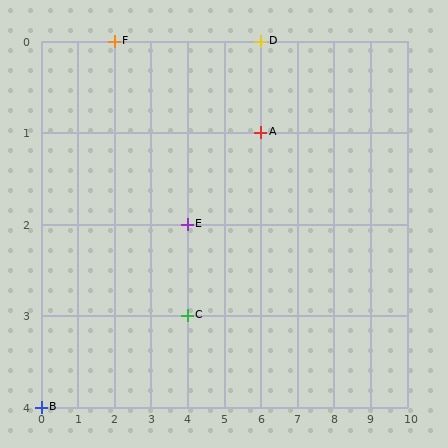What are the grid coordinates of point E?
Point E is at grid coordinates (4, 2).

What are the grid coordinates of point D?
Point D is at grid coordinates (6, 0).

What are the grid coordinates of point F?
Point F is at grid coordinates (2, 0).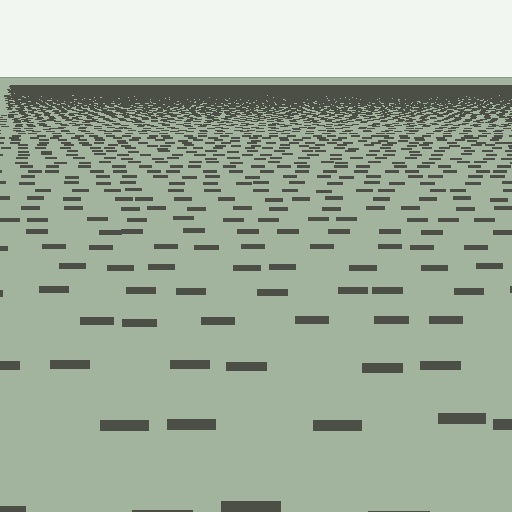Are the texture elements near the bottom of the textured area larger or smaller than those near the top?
Larger. Near the bottom, elements are closer to the viewer and appear at a bigger on-screen size.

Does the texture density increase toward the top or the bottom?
Density increases toward the top.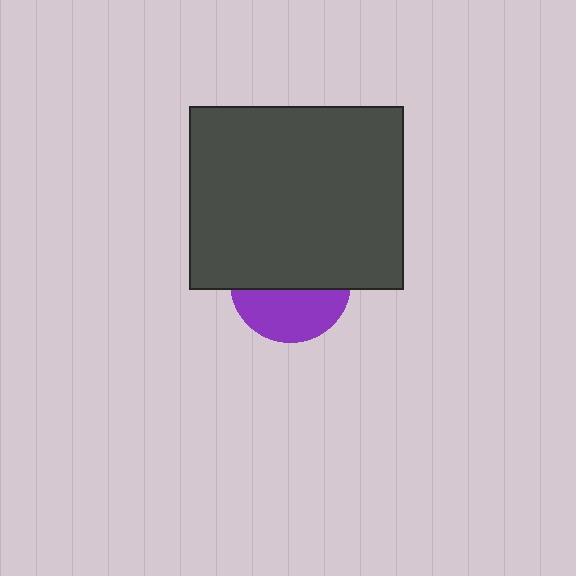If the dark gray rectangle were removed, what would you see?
You would see the complete purple circle.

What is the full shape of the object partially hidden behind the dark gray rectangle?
The partially hidden object is a purple circle.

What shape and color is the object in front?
The object in front is a dark gray rectangle.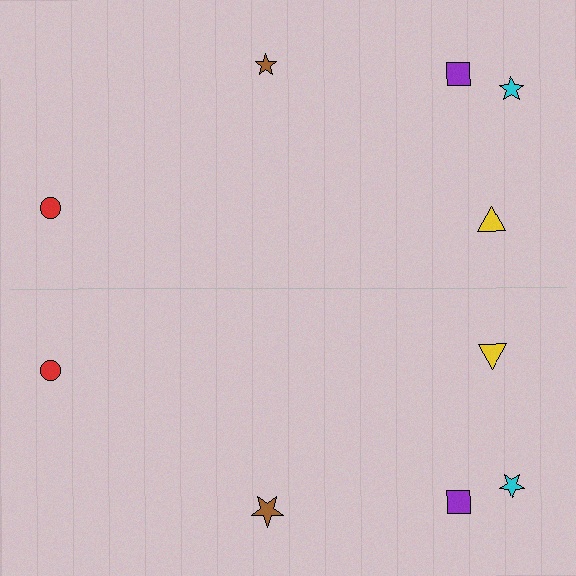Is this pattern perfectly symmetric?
No, the pattern is not perfectly symmetric. The brown star on the bottom side has a different size than its mirror counterpart.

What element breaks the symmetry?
The brown star on the bottom side has a different size than its mirror counterpart.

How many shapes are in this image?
There are 10 shapes in this image.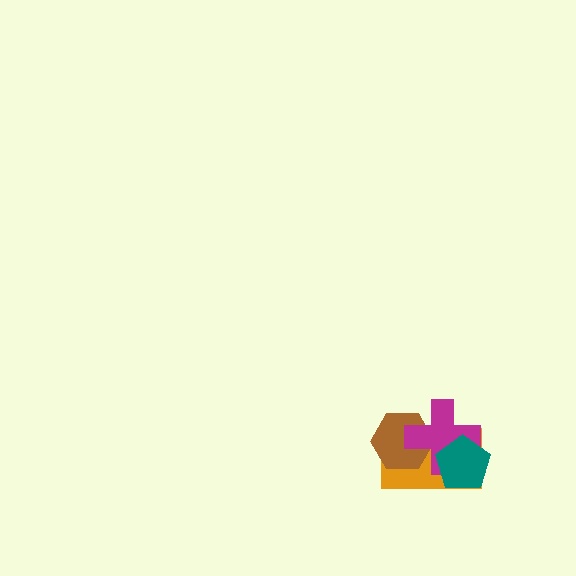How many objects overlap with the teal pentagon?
2 objects overlap with the teal pentagon.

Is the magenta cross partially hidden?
Yes, it is partially covered by another shape.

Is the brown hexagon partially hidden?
Yes, it is partially covered by another shape.